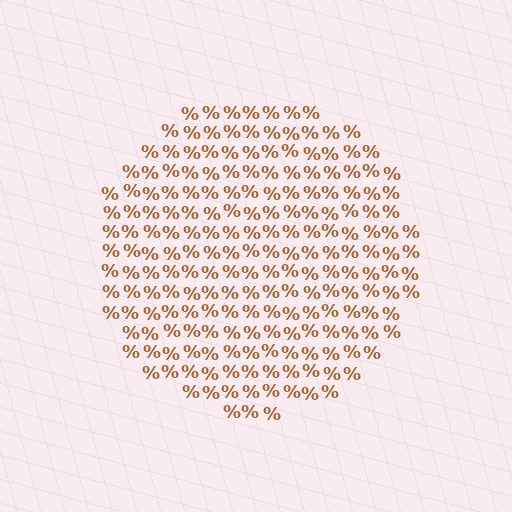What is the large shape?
The large shape is a circle.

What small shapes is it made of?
It is made of small percent signs.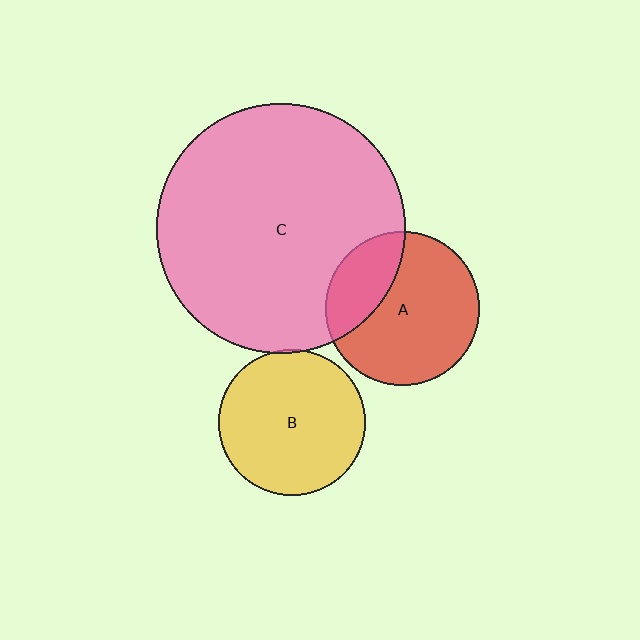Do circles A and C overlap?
Yes.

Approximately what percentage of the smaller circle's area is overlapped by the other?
Approximately 30%.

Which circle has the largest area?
Circle C (pink).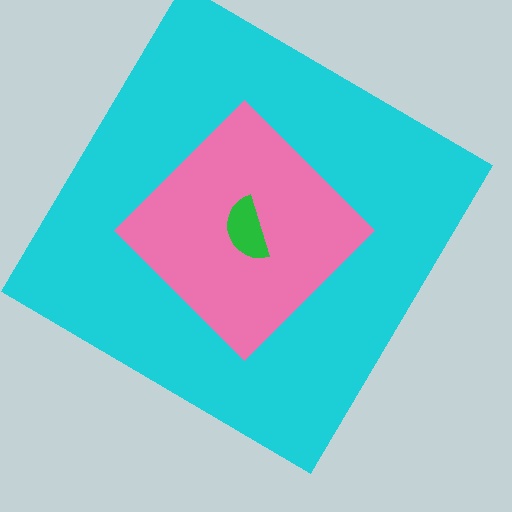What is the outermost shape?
The cyan diamond.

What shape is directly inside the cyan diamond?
The pink diamond.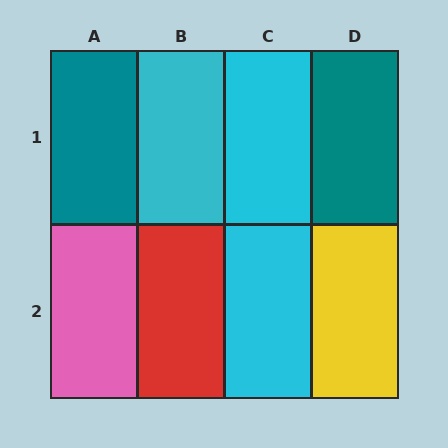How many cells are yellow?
1 cell is yellow.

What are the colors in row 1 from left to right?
Teal, cyan, cyan, teal.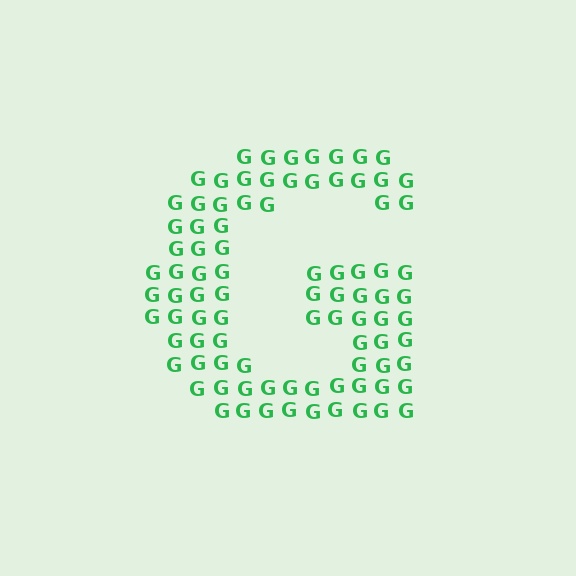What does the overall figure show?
The overall figure shows the letter G.